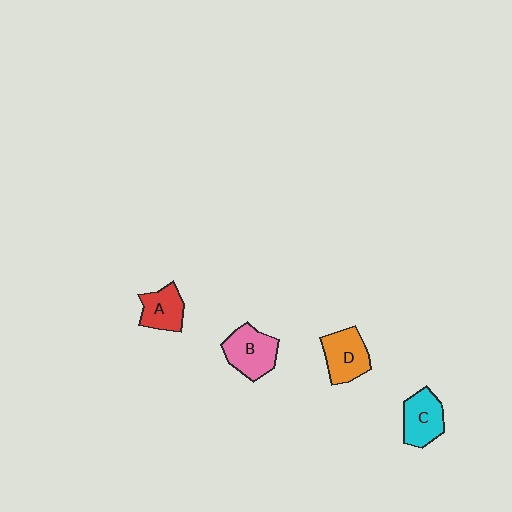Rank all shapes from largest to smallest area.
From largest to smallest: B (pink), D (orange), C (cyan), A (red).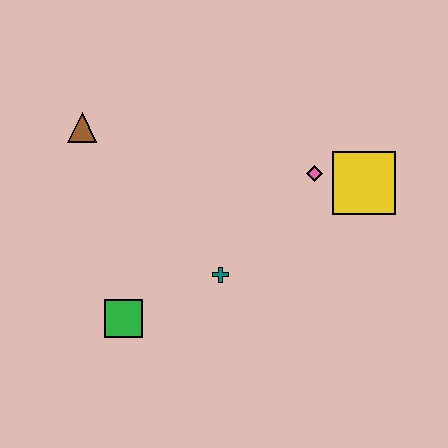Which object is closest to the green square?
The teal cross is closest to the green square.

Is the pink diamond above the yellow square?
Yes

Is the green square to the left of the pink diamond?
Yes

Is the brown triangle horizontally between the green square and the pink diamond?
No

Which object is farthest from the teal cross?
The brown triangle is farthest from the teal cross.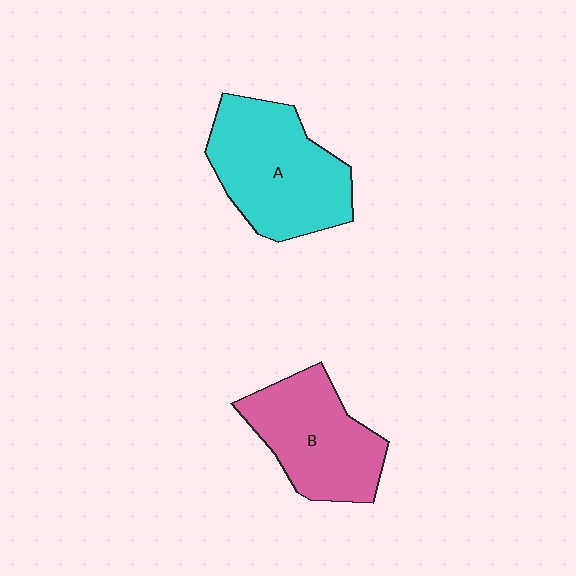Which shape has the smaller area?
Shape B (pink).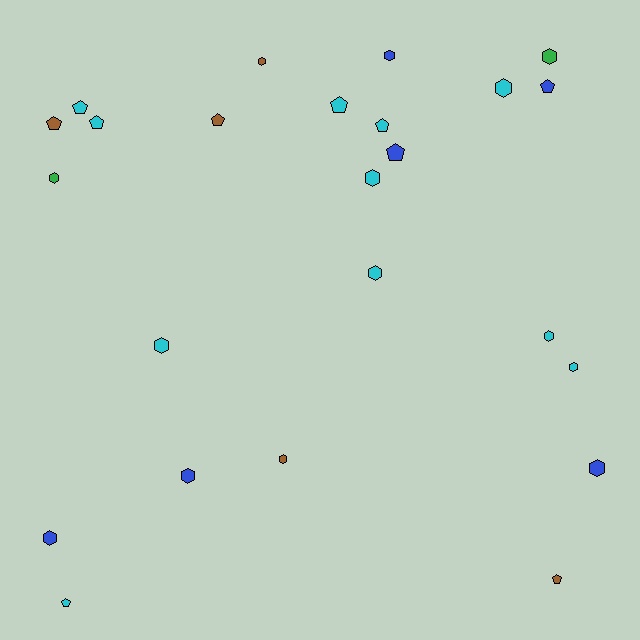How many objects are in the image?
There are 24 objects.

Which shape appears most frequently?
Hexagon, with 14 objects.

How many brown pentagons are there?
There are 3 brown pentagons.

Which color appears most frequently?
Cyan, with 11 objects.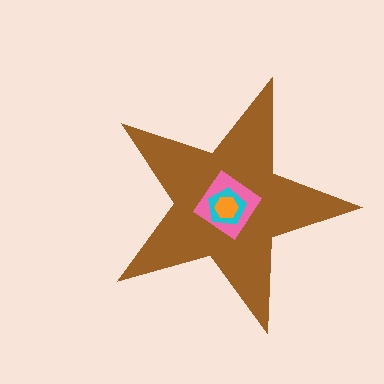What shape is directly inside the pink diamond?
The cyan pentagon.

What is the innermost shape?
The orange hexagon.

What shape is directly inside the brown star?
The pink diamond.